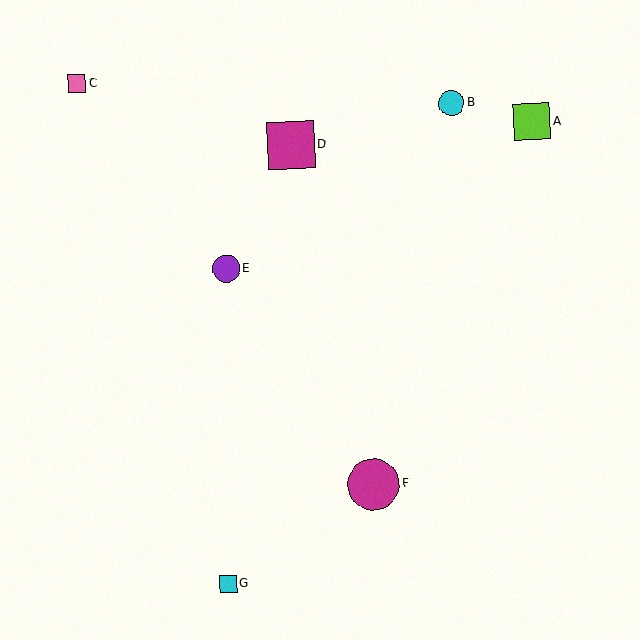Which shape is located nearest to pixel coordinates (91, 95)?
The pink square (labeled C) at (77, 84) is nearest to that location.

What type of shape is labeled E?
Shape E is a purple circle.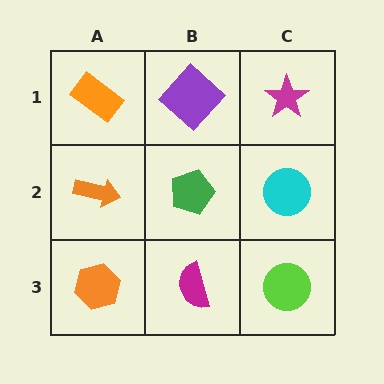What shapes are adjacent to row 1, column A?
An orange arrow (row 2, column A), a purple diamond (row 1, column B).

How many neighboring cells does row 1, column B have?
3.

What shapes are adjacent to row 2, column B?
A purple diamond (row 1, column B), a magenta semicircle (row 3, column B), an orange arrow (row 2, column A), a cyan circle (row 2, column C).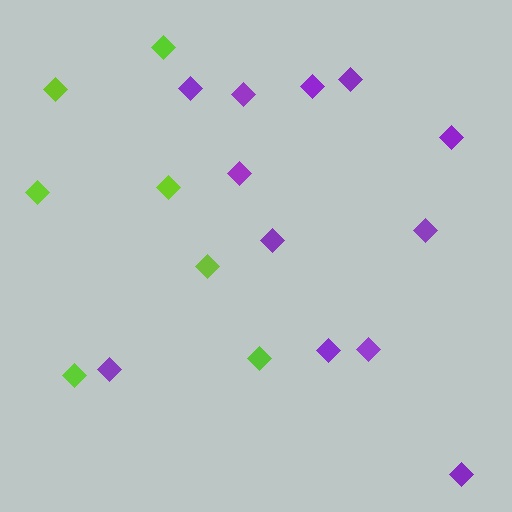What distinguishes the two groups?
There are 2 groups: one group of purple diamonds (12) and one group of lime diamonds (7).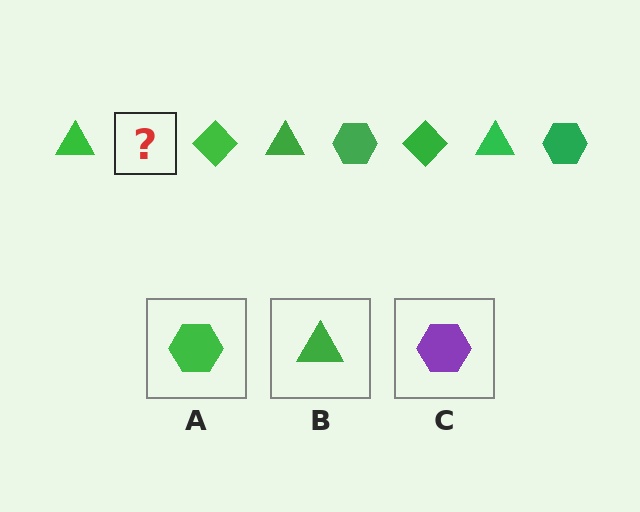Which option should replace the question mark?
Option A.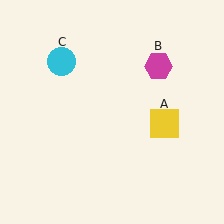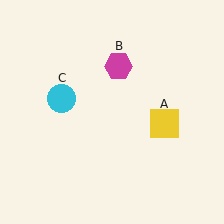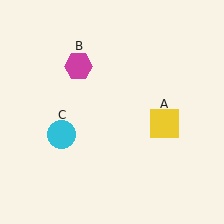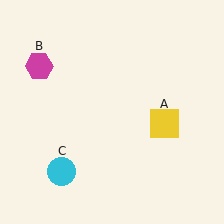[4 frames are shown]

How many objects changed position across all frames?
2 objects changed position: magenta hexagon (object B), cyan circle (object C).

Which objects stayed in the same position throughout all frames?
Yellow square (object A) remained stationary.